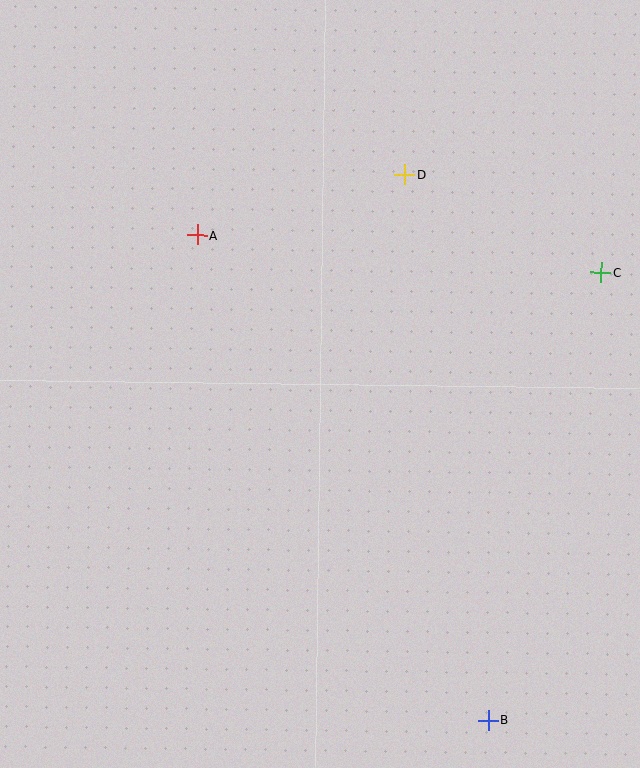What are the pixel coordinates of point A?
Point A is at (197, 235).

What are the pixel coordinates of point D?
Point D is at (404, 175).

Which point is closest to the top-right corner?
Point C is closest to the top-right corner.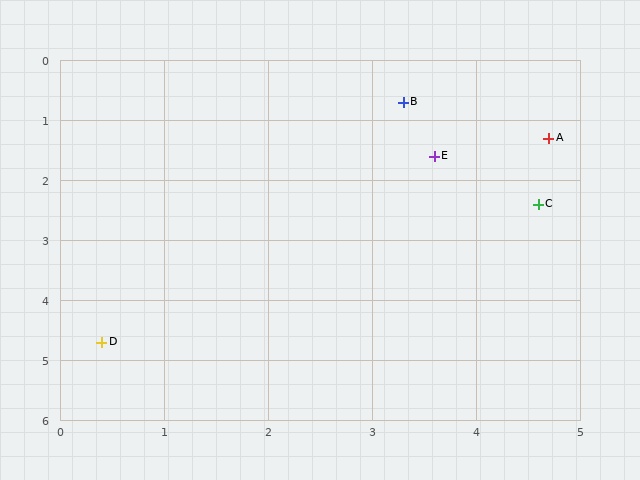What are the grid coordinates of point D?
Point D is at approximately (0.4, 4.7).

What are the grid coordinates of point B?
Point B is at approximately (3.3, 0.7).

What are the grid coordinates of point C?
Point C is at approximately (4.6, 2.4).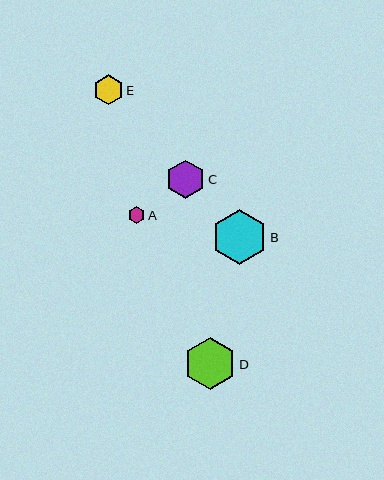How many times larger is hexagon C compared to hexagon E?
Hexagon C is approximately 1.3 times the size of hexagon E.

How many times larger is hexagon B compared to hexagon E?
Hexagon B is approximately 1.8 times the size of hexagon E.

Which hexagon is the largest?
Hexagon B is the largest with a size of approximately 55 pixels.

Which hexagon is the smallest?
Hexagon A is the smallest with a size of approximately 17 pixels.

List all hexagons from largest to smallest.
From largest to smallest: B, D, C, E, A.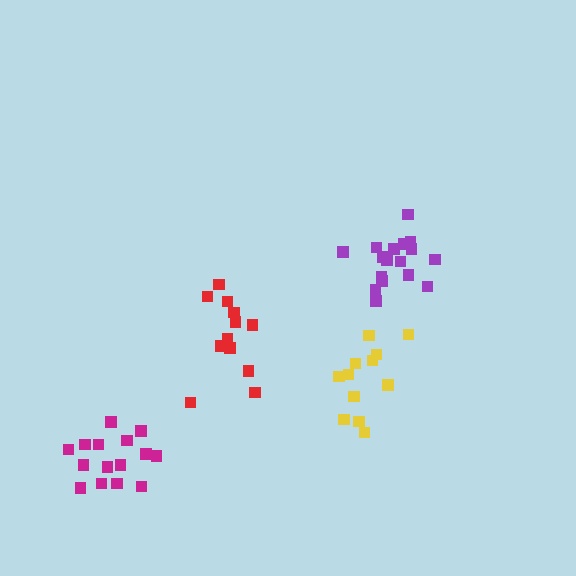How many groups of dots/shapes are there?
There are 4 groups.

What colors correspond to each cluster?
The clusters are colored: yellow, purple, red, magenta.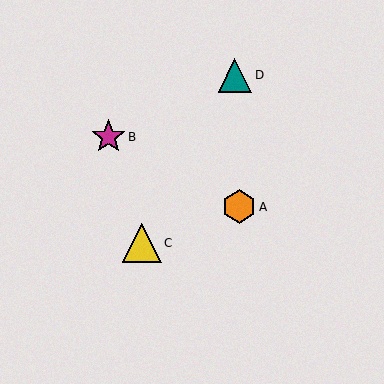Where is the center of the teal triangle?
The center of the teal triangle is at (235, 75).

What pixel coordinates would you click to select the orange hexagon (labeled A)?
Click at (239, 207) to select the orange hexagon A.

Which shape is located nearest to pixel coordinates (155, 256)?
The yellow triangle (labeled C) at (142, 243) is nearest to that location.